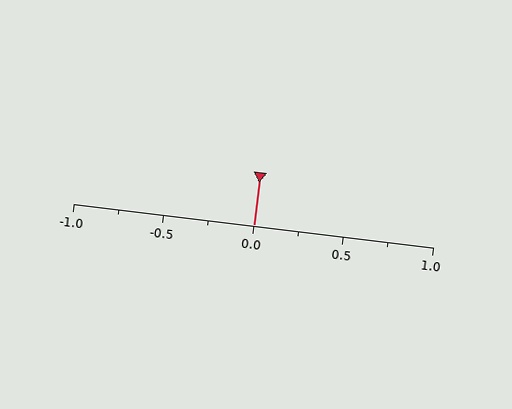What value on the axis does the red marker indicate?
The marker indicates approximately 0.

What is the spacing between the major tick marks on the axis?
The major ticks are spaced 0.5 apart.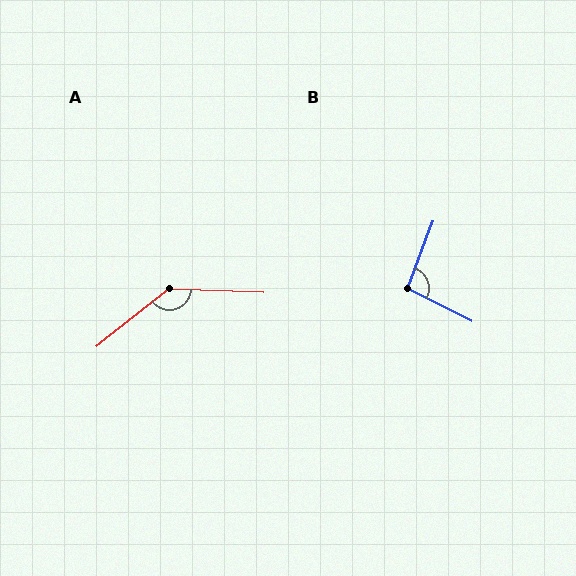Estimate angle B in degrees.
Approximately 96 degrees.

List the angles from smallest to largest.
B (96°), A (139°).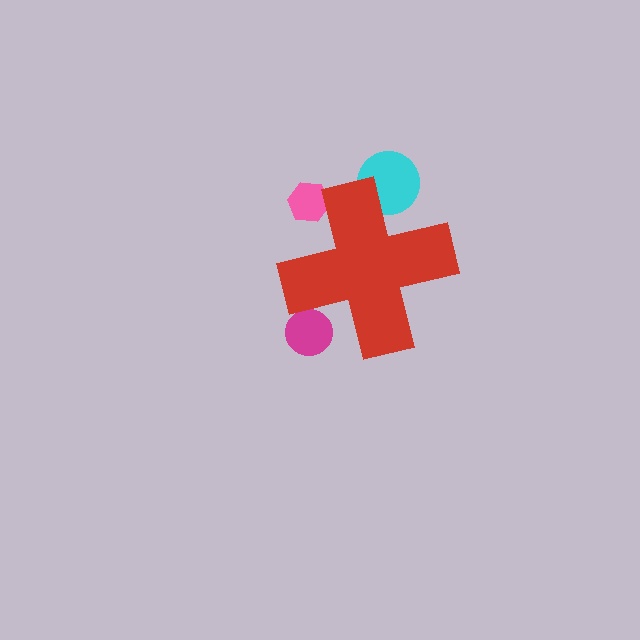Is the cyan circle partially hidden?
Yes, the cyan circle is partially hidden behind the red cross.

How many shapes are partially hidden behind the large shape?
3 shapes are partially hidden.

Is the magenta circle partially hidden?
Yes, the magenta circle is partially hidden behind the red cross.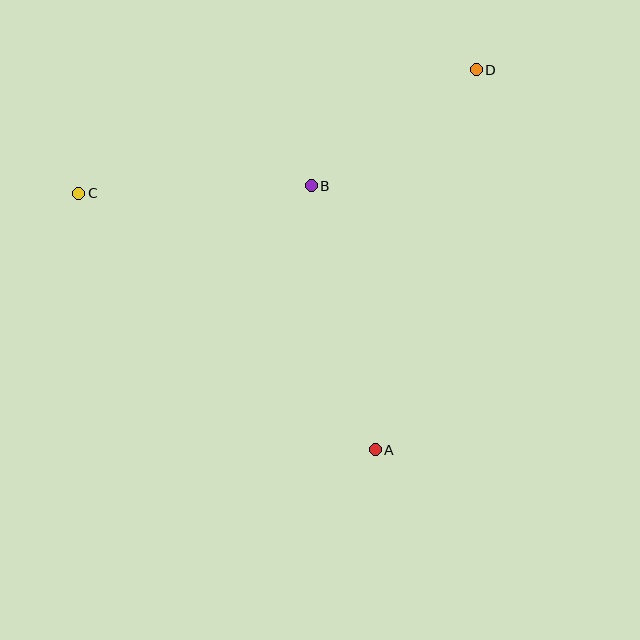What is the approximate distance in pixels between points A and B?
The distance between A and B is approximately 272 pixels.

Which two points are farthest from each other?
Points C and D are farthest from each other.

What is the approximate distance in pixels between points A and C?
The distance between A and C is approximately 392 pixels.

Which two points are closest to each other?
Points B and D are closest to each other.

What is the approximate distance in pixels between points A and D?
The distance between A and D is approximately 393 pixels.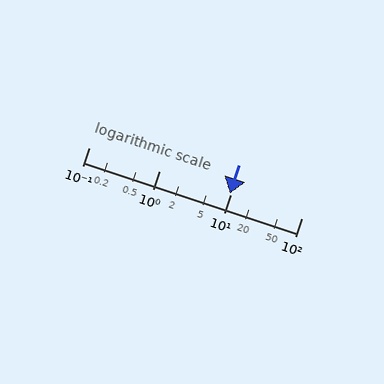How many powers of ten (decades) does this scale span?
The scale spans 3 decades, from 0.1 to 100.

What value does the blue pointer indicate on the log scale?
The pointer indicates approximately 9.6.